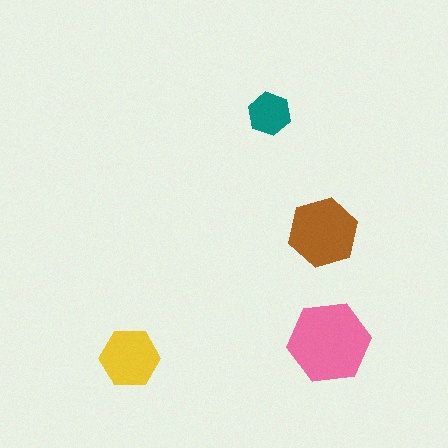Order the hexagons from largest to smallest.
the pink one, the brown one, the yellow one, the teal one.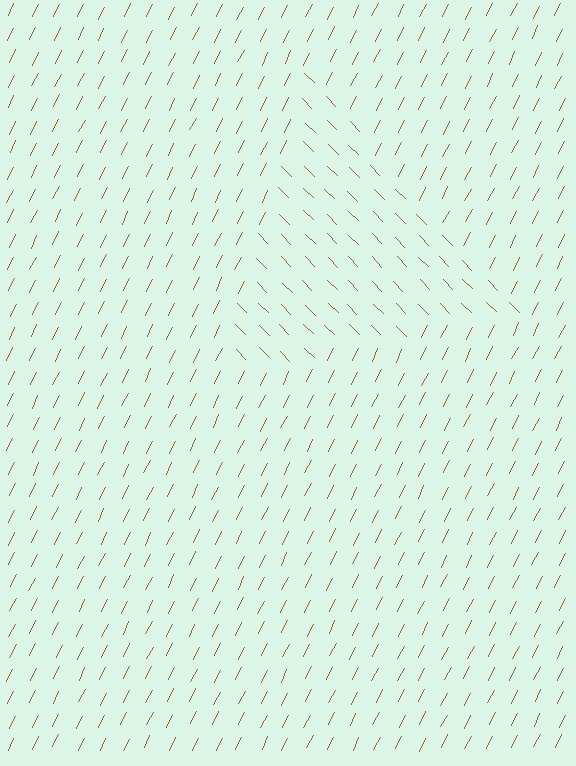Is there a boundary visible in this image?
Yes, there is a texture boundary formed by a change in line orientation.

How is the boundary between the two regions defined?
The boundary is defined purely by a change in line orientation (approximately 71 degrees difference). All lines are the same color and thickness.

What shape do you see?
I see a triangle.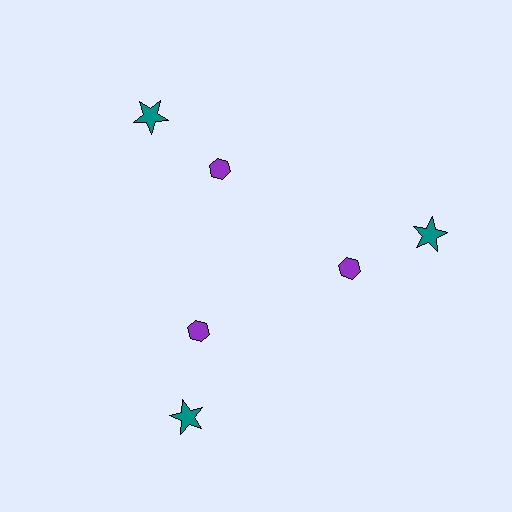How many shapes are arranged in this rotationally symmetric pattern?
There are 6 shapes, arranged in 3 groups of 2.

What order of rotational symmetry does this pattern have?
This pattern has 3-fold rotational symmetry.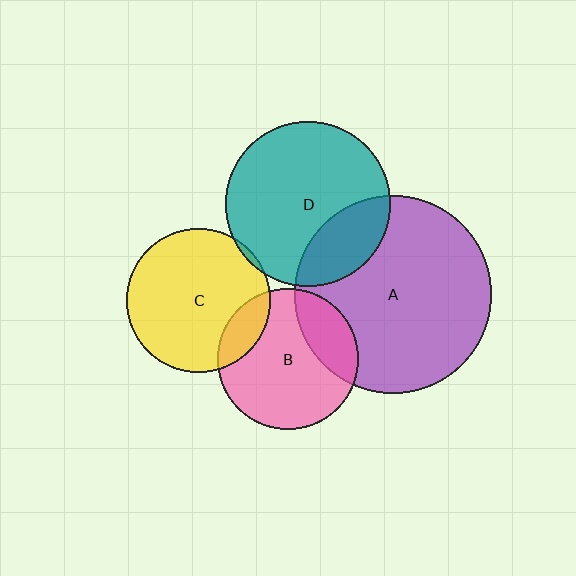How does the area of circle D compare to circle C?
Approximately 1.3 times.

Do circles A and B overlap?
Yes.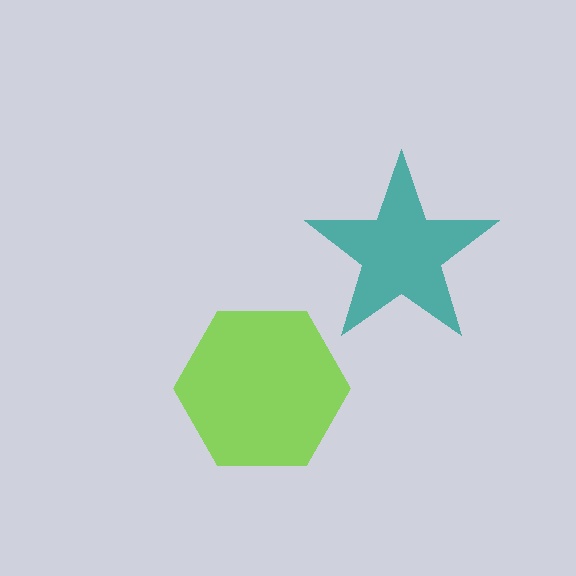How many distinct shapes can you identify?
There are 2 distinct shapes: a teal star, a lime hexagon.